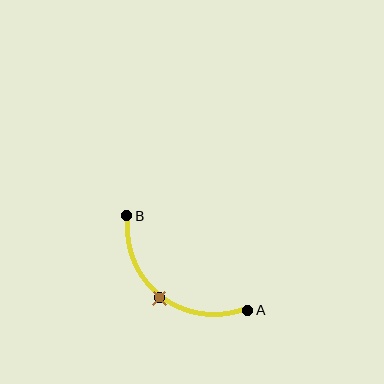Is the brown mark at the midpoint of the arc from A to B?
Yes. The brown mark lies on the arc at equal arc-length from both A and B — it is the arc midpoint.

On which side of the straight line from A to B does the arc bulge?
The arc bulges below and to the left of the straight line connecting A and B.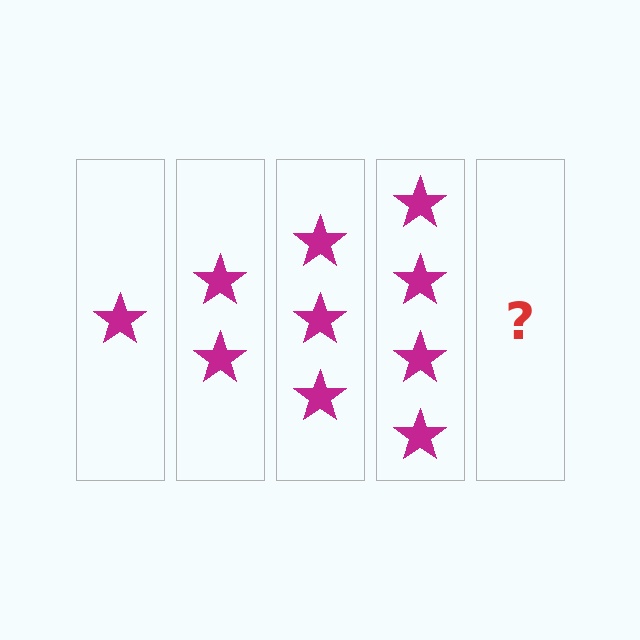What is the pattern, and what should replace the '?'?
The pattern is that each step adds one more star. The '?' should be 5 stars.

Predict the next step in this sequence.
The next step is 5 stars.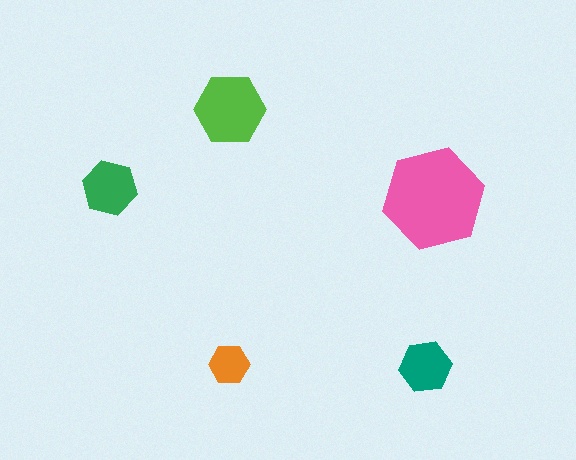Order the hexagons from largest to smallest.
the pink one, the lime one, the green one, the teal one, the orange one.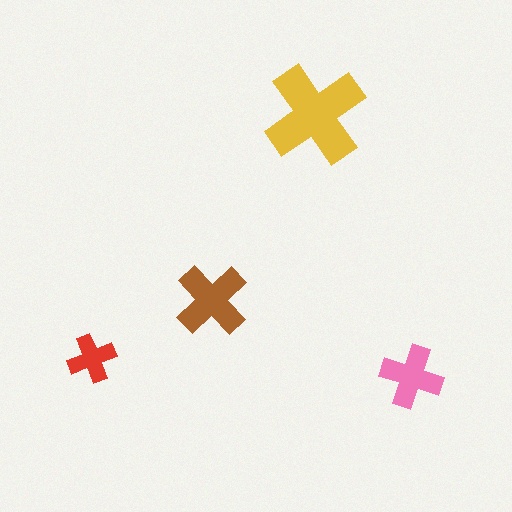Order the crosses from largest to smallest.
the yellow one, the brown one, the pink one, the red one.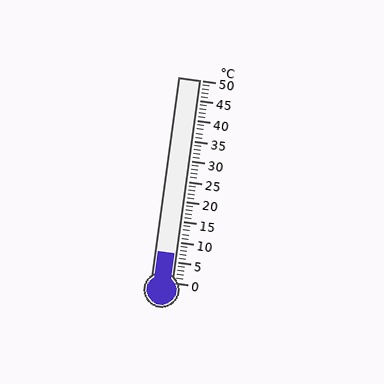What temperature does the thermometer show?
The thermometer shows approximately 7°C.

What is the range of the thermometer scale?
The thermometer scale ranges from 0°C to 50°C.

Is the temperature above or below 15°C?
The temperature is below 15°C.